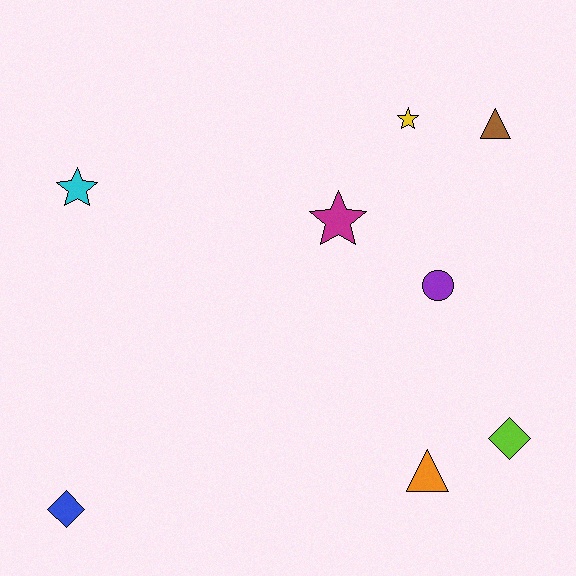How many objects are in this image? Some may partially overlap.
There are 8 objects.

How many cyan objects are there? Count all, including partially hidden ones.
There is 1 cyan object.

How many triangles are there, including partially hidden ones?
There are 2 triangles.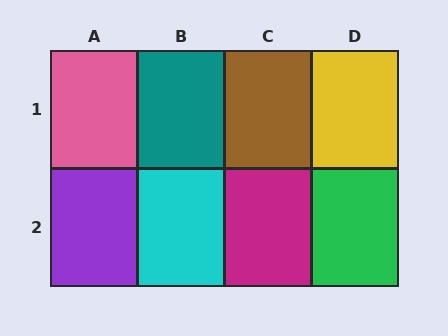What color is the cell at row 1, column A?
Pink.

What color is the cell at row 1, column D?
Yellow.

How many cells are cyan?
1 cell is cyan.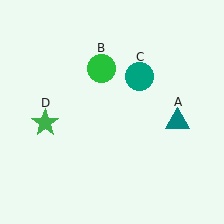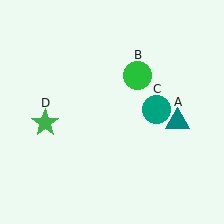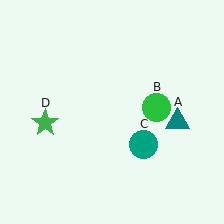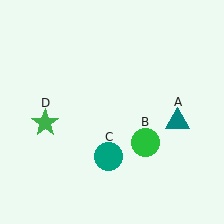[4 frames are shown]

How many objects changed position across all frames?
2 objects changed position: green circle (object B), teal circle (object C).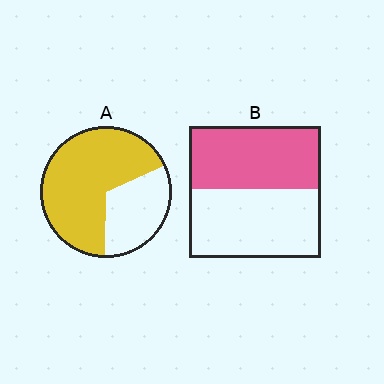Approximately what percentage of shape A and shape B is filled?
A is approximately 70% and B is approximately 50%.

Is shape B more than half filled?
Roughly half.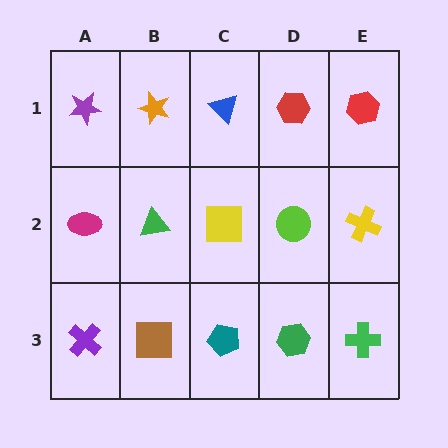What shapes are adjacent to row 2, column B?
An orange star (row 1, column B), a brown square (row 3, column B), a magenta ellipse (row 2, column A), a yellow square (row 2, column C).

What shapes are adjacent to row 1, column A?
A magenta ellipse (row 2, column A), an orange star (row 1, column B).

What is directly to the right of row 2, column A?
A green triangle.